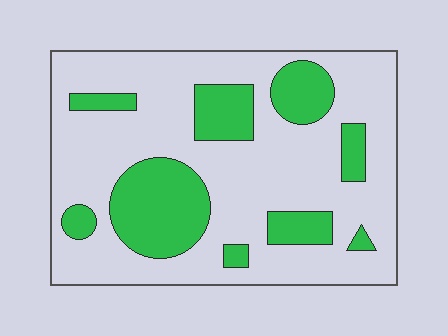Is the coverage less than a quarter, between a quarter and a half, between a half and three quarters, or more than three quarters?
Between a quarter and a half.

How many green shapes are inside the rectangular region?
9.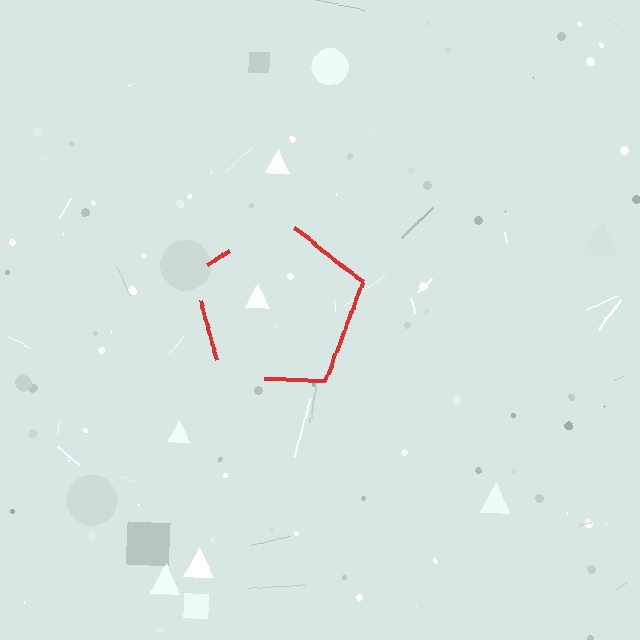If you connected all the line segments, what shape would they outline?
They would outline a pentagon.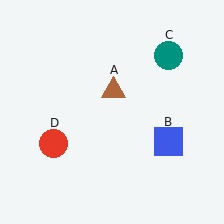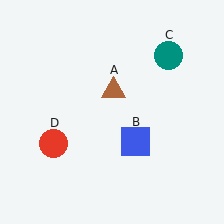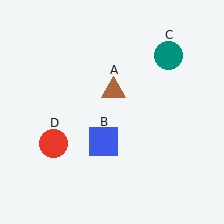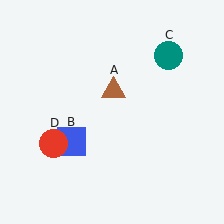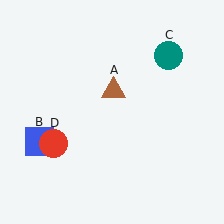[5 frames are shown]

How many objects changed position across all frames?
1 object changed position: blue square (object B).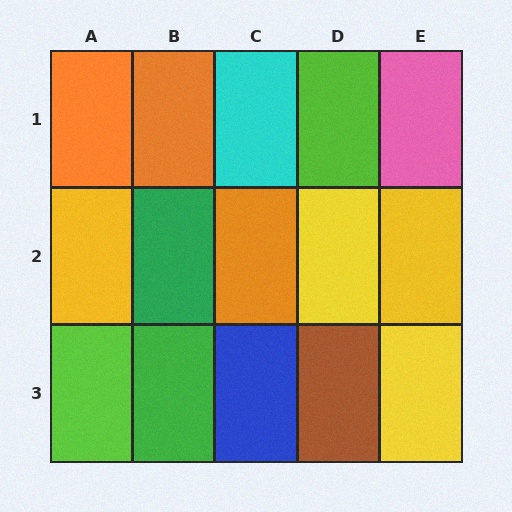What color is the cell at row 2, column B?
Green.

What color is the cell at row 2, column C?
Orange.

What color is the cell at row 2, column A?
Yellow.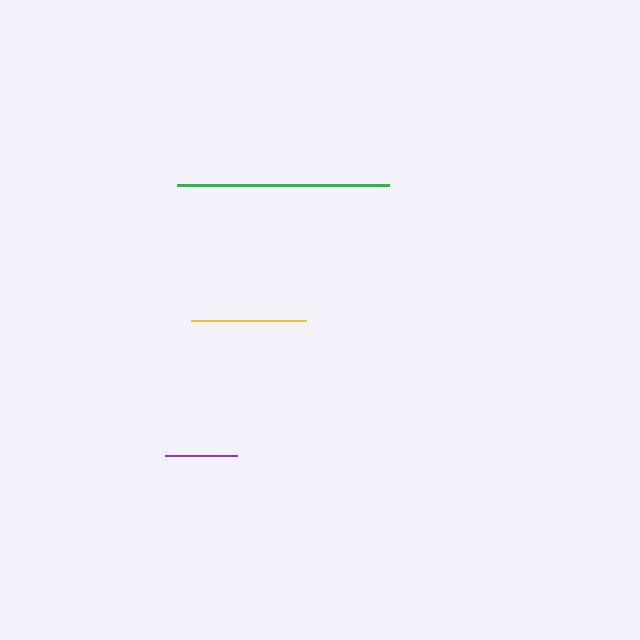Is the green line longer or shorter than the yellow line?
The green line is longer than the yellow line.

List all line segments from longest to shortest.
From longest to shortest: green, yellow, purple.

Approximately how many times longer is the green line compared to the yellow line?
The green line is approximately 1.8 times the length of the yellow line.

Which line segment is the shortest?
The purple line is the shortest at approximately 72 pixels.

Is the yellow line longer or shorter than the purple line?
The yellow line is longer than the purple line.